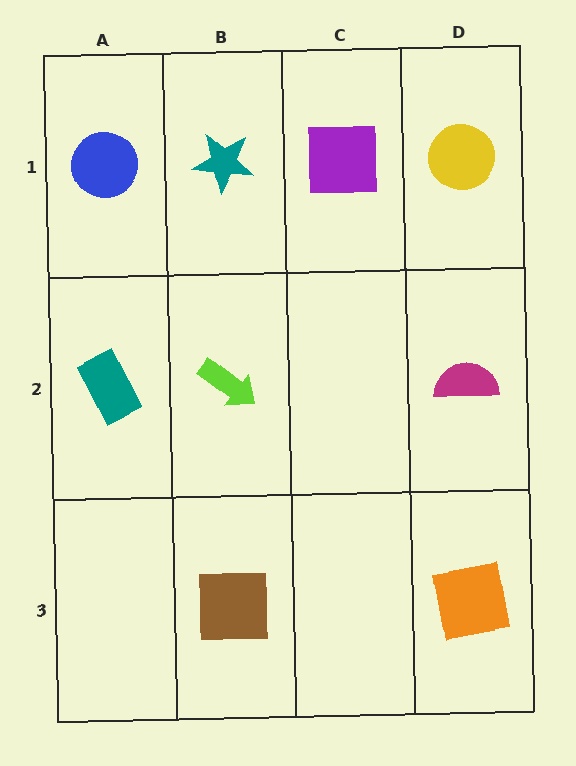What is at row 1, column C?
A purple square.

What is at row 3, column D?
An orange square.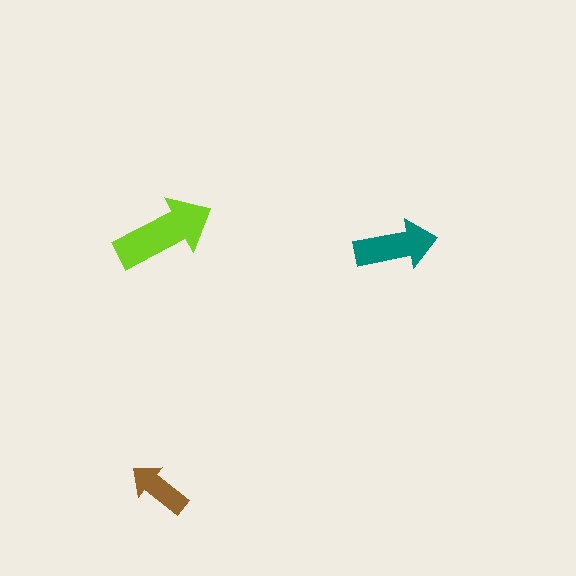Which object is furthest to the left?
The brown arrow is leftmost.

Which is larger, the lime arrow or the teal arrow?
The lime one.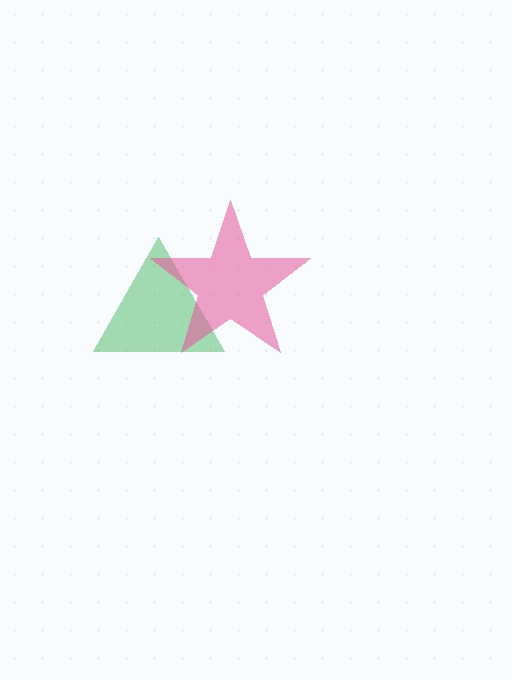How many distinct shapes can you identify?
There are 2 distinct shapes: a green triangle, a pink star.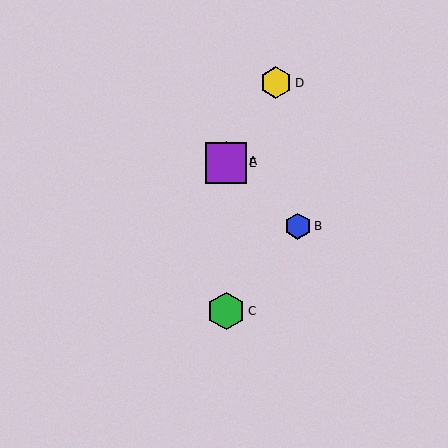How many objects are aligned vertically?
3 objects (A, C, E) are aligned vertically.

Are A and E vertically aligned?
Yes, both are at x≈226.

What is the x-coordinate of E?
Object E is at x≈226.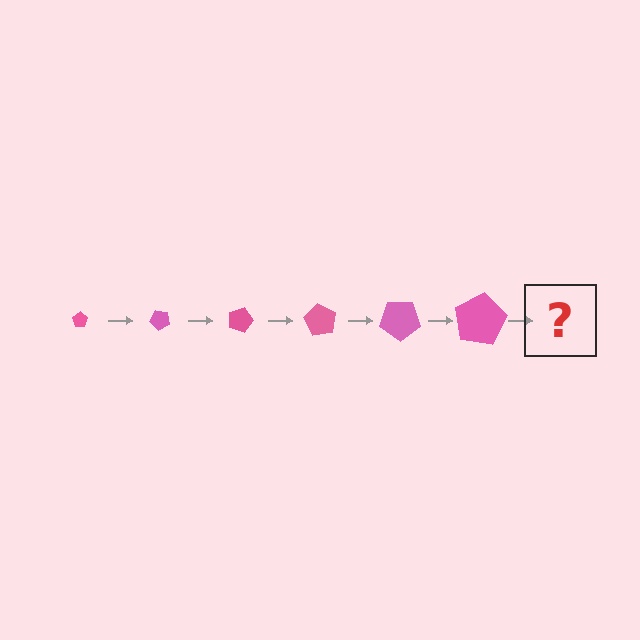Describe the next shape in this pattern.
It should be a pentagon, larger than the previous one and rotated 270 degrees from the start.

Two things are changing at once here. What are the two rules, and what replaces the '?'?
The two rules are that the pentagon grows larger each step and it rotates 45 degrees each step. The '?' should be a pentagon, larger than the previous one and rotated 270 degrees from the start.